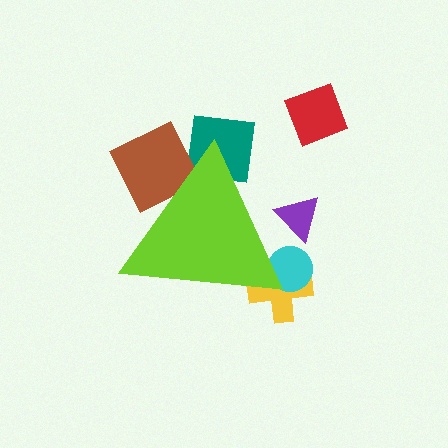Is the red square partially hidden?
No, the red square is fully visible.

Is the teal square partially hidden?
Yes, the teal square is partially hidden behind the lime triangle.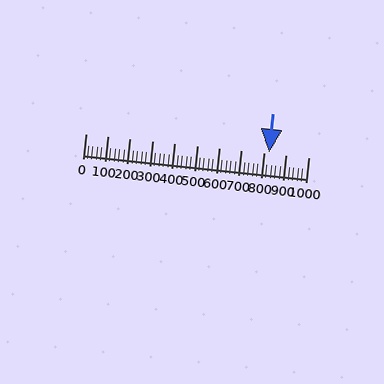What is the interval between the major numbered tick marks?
The major tick marks are spaced 100 units apart.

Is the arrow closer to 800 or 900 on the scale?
The arrow is closer to 800.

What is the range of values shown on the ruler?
The ruler shows values from 0 to 1000.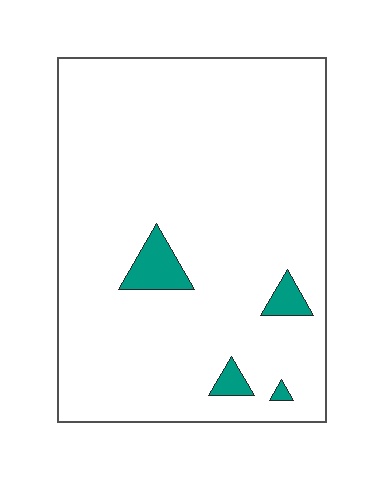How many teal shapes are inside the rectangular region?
4.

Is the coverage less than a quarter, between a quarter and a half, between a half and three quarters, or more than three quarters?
Less than a quarter.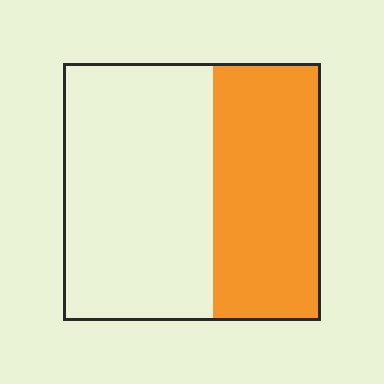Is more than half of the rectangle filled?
No.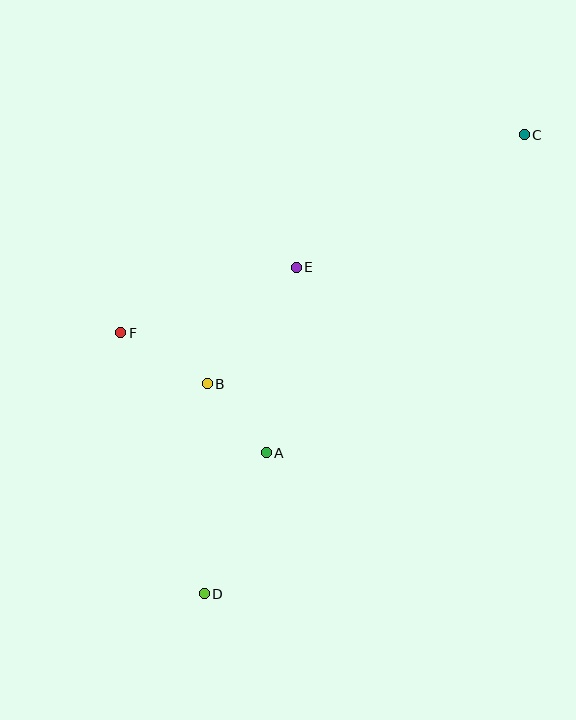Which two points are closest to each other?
Points A and B are closest to each other.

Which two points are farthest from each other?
Points C and D are farthest from each other.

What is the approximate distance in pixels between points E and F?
The distance between E and F is approximately 187 pixels.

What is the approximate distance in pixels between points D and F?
The distance between D and F is approximately 274 pixels.